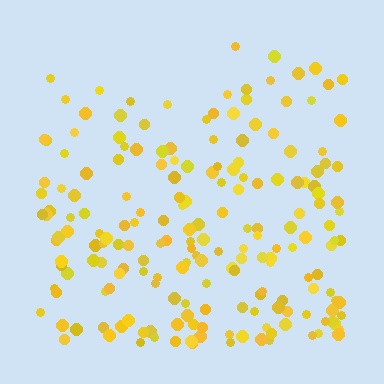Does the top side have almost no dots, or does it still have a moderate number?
Still a moderate number, just noticeably fewer than the bottom.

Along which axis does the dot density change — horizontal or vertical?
Vertical.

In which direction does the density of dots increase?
From top to bottom, with the bottom side densest.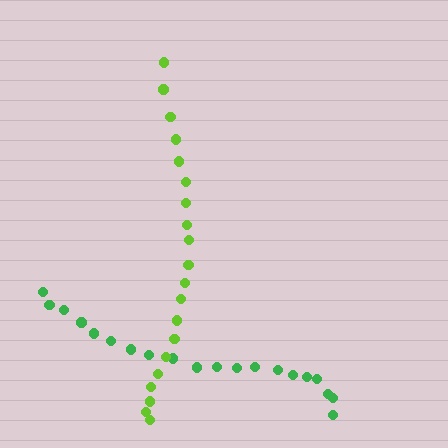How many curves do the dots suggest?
There are 2 distinct paths.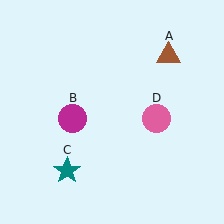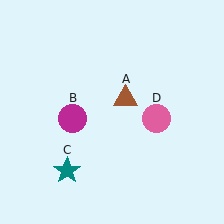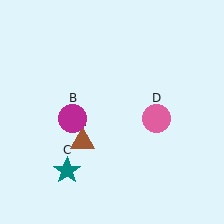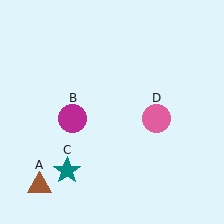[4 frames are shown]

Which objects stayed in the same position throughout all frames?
Magenta circle (object B) and teal star (object C) and pink circle (object D) remained stationary.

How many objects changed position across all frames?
1 object changed position: brown triangle (object A).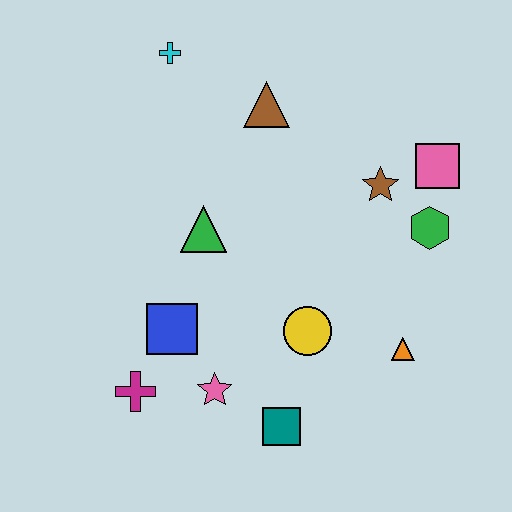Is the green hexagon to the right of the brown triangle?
Yes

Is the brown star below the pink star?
No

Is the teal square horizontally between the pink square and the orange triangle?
No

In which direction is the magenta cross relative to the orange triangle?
The magenta cross is to the left of the orange triangle.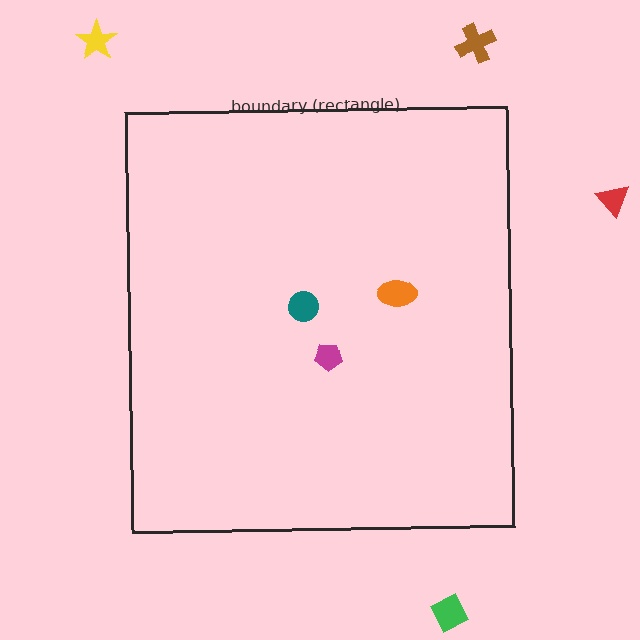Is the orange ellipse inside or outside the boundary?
Inside.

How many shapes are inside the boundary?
3 inside, 4 outside.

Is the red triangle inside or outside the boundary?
Outside.